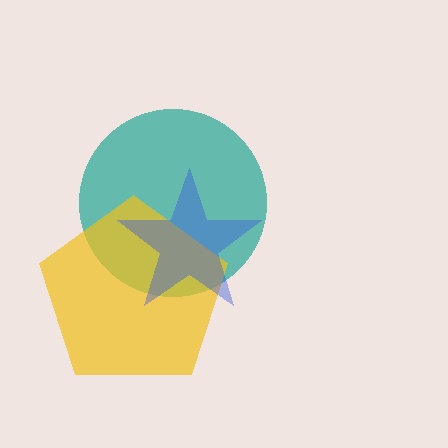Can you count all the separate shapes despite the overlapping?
Yes, there are 3 separate shapes.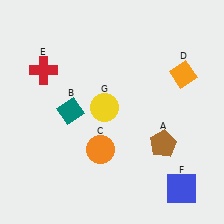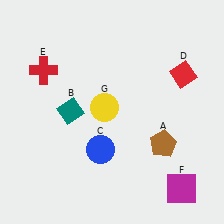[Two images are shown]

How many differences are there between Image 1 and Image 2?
There are 3 differences between the two images.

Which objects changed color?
C changed from orange to blue. D changed from orange to red. F changed from blue to magenta.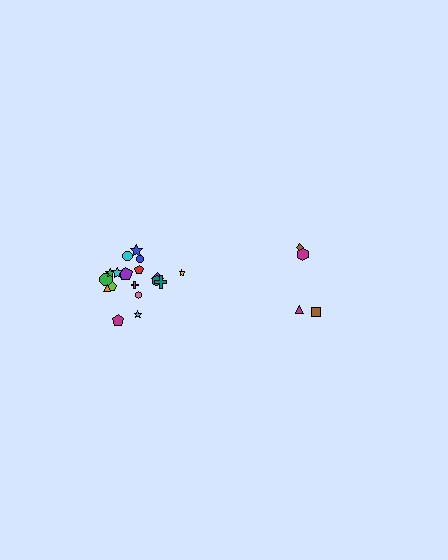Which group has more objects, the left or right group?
The left group.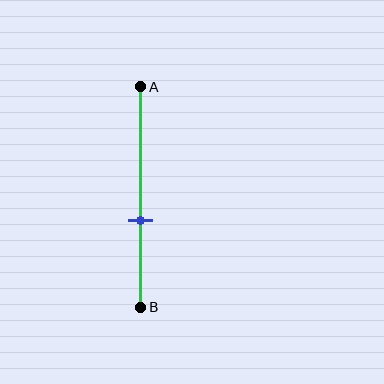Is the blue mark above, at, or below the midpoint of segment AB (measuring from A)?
The blue mark is below the midpoint of segment AB.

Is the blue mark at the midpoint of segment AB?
No, the mark is at about 60% from A, not at the 50% midpoint.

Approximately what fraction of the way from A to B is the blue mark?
The blue mark is approximately 60% of the way from A to B.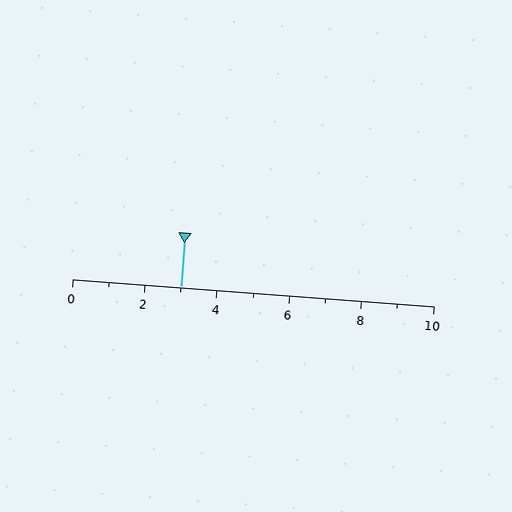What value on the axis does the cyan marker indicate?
The marker indicates approximately 3.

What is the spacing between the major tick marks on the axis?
The major ticks are spaced 2 apart.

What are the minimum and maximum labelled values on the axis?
The axis runs from 0 to 10.